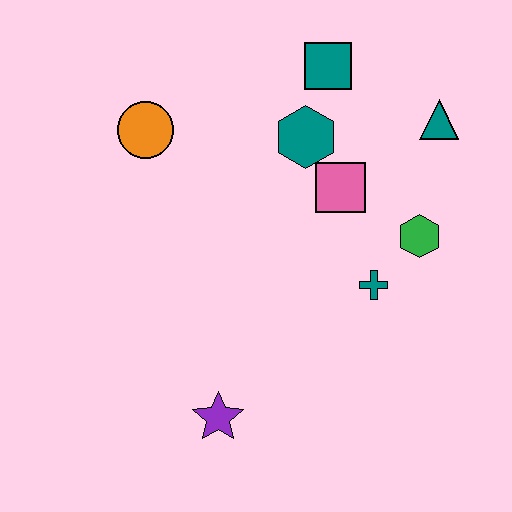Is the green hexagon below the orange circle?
Yes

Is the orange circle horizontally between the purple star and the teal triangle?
No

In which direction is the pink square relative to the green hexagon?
The pink square is to the left of the green hexagon.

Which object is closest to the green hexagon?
The teal cross is closest to the green hexagon.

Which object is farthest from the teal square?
The purple star is farthest from the teal square.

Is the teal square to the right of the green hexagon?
No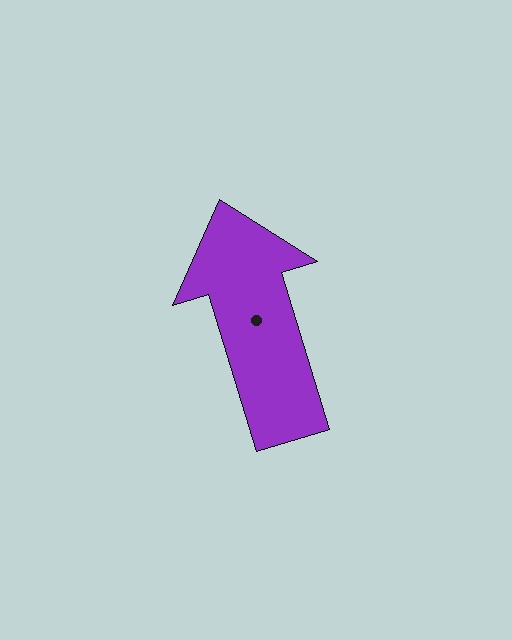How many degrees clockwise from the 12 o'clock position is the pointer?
Approximately 343 degrees.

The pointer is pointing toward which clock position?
Roughly 11 o'clock.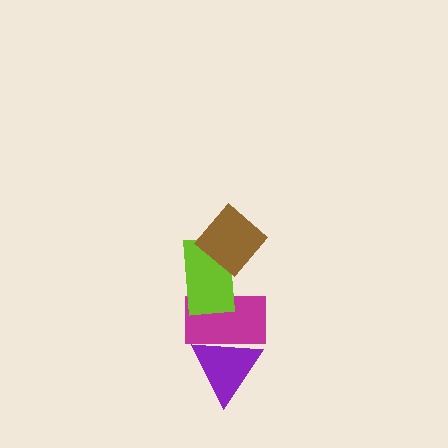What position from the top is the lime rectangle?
The lime rectangle is 2nd from the top.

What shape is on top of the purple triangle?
The magenta rectangle is on top of the purple triangle.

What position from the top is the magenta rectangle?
The magenta rectangle is 3rd from the top.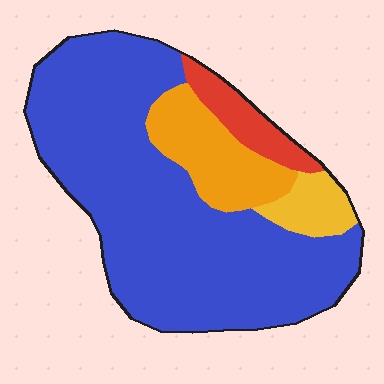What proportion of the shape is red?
Red takes up about one tenth (1/10) of the shape.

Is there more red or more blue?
Blue.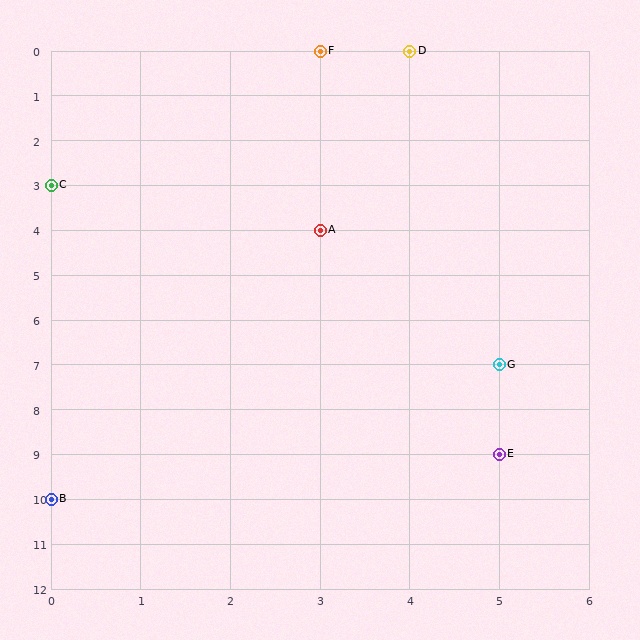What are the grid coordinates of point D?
Point D is at grid coordinates (4, 0).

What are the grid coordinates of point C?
Point C is at grid coordinates (0, 3).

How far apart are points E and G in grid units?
Points E and G are 2 rows apart.